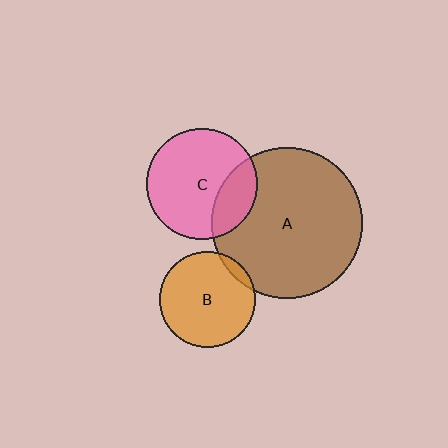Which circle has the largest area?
Circle A (brown).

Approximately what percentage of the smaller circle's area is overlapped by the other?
Approximately 25%.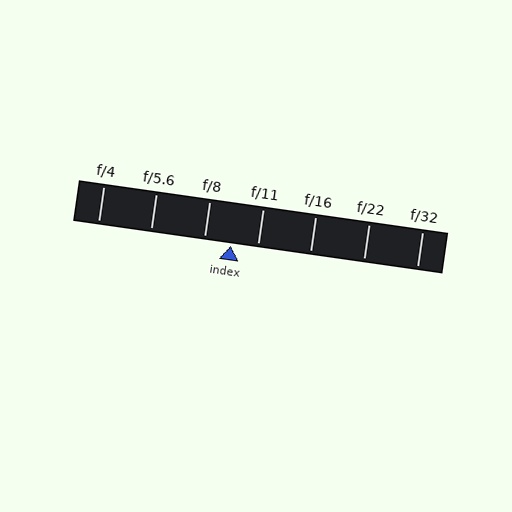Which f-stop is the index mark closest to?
The index mark is closest to f/11.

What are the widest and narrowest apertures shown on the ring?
The widest aperture shown is f/4 and the narrowest is f/32.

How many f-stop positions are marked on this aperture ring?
There are 7 f-stop positions marked.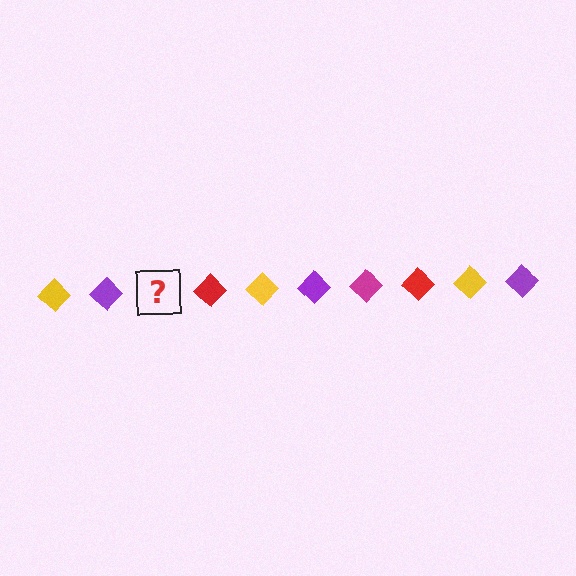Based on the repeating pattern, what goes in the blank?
The blank should be a magenta diamond.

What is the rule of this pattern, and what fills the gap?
The rule is that the pattern cycles through yellow, purple, magenta, red diamonds. The gap should be filled with a magenta diamond.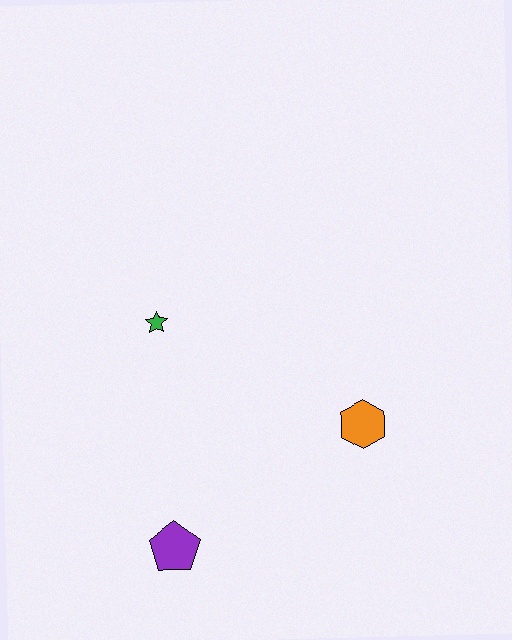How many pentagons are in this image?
There is 1 pentagon.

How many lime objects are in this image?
There are no lime objects.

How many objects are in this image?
There are 3 objects.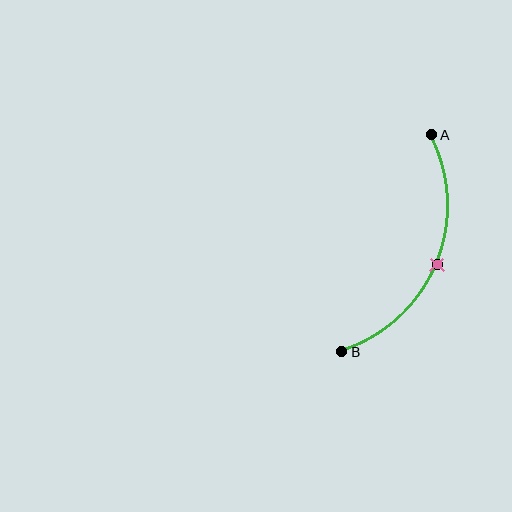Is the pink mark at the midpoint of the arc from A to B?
Yes. The pink mark lies on the arc at equal arc-length from both A and B — it is the arc midpoint.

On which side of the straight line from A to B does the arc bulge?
The arc bulges to the right of the straight line connecting A and B.